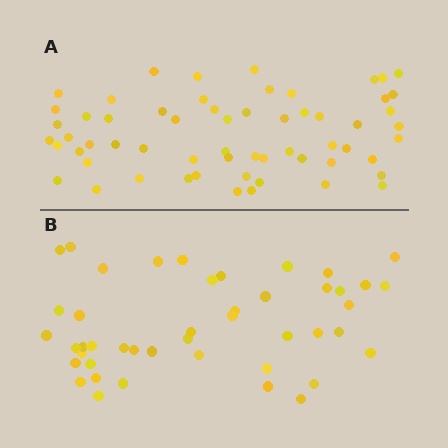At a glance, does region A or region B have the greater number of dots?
Region A (the top region) has more dots.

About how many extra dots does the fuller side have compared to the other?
Region A has approximately 15 more dots than region B.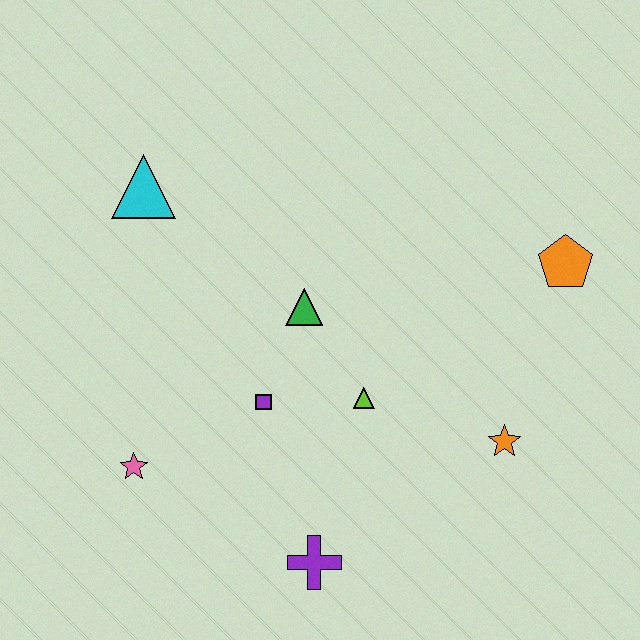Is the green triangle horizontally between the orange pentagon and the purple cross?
No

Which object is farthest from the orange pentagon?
The pink star is farthest from the orange pentagon.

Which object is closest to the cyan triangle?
The green triangle is closest to the cyan triangle.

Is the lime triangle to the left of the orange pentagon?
Yes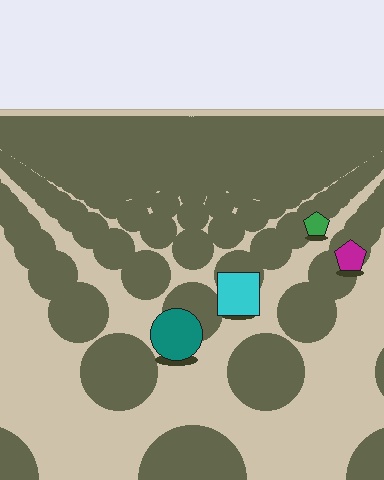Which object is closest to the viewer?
The teal circle is closest. The texture marks near it are larger and more spread out.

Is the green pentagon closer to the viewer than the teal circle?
No. The teal circle is closer — you can tell from the texture gradient: the ground texture is coarser near it.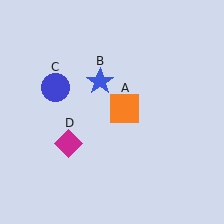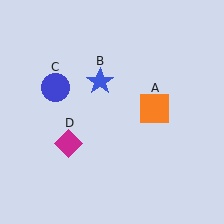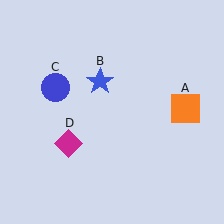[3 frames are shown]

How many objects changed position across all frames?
1 object changed position: orange square (object A).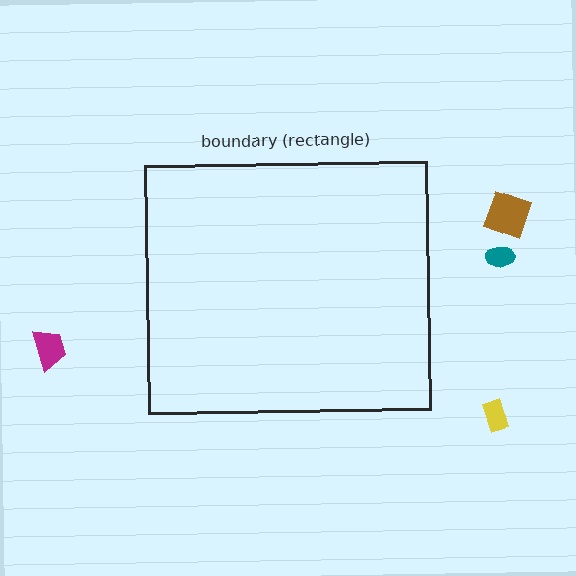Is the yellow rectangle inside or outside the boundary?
Outside.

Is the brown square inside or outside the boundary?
Outside.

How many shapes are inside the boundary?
0 inside, 4 outside.